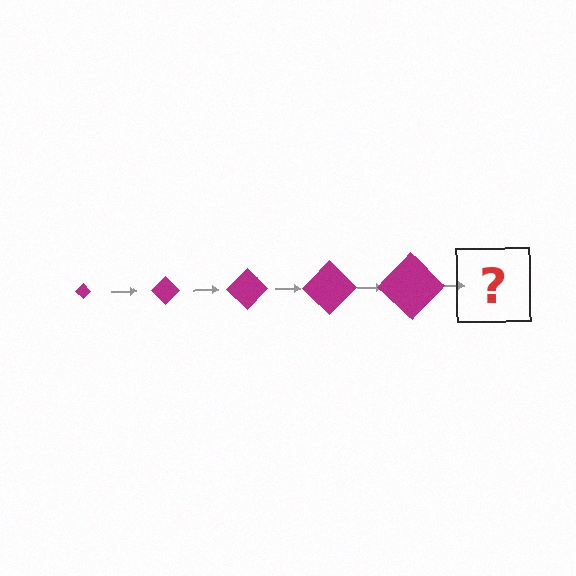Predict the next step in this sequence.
The next step is a magenta diamond, larger than the previous one.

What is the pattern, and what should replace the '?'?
The pattern is that the diamond gets progressively larger each step. The '?' should be a magenta diamond, larger than the previous one.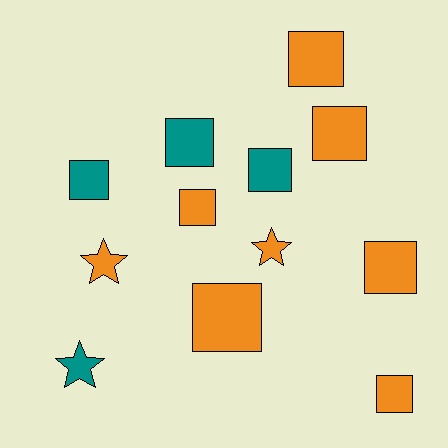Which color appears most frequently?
Orange, with 8 objects.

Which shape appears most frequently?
Square, with 9 objects.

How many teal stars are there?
There is 1 teal star.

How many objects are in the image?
There are 12 objects.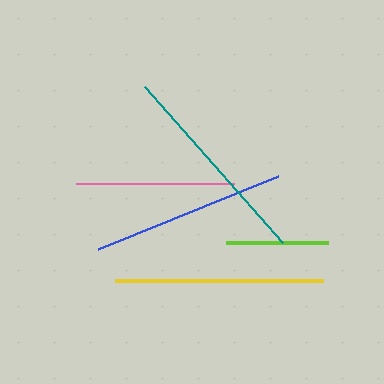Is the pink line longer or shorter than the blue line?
The blue line is longer than the pink line.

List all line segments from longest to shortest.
From longest to shortest: teal, yellow, blue, pink, lime.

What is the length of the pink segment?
The pink segment is approximately 157 pixels long.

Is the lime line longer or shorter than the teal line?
The teal line is longer than the lime line.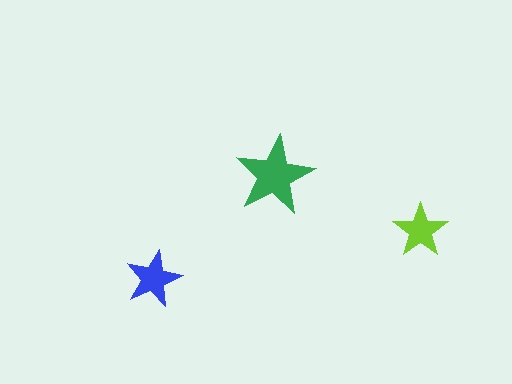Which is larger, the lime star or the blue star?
The blue one.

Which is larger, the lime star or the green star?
The green one.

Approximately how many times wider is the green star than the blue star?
About 1.5 times wider.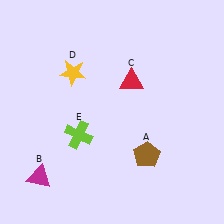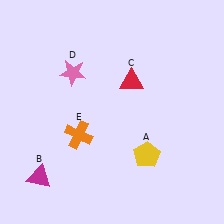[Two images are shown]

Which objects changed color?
A changed from brown to yellow. D changed from yellow to pink. E changed from lime to orange.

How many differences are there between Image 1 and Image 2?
There are 3 differences between the two images.